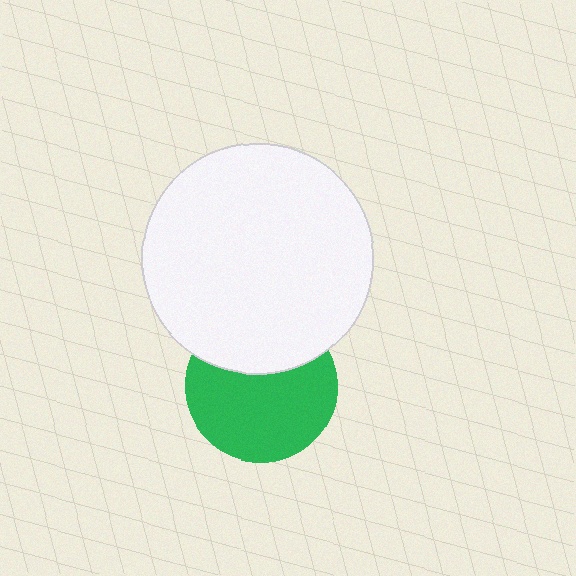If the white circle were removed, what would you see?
You would see the complete green circle.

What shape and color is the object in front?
The object in front is a white circle.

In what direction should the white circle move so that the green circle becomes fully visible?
The white circle should move up. That is the shortest direction to clear the overlap and leave the green circle fully visible.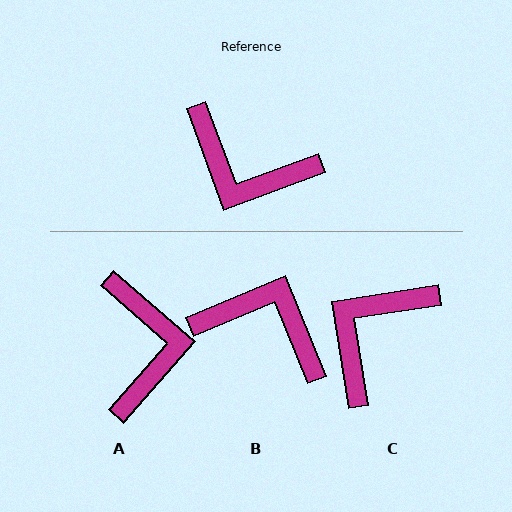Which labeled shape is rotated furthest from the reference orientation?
B, about 178 degrees away.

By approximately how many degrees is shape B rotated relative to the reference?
Approximately 178 degrees clockwise.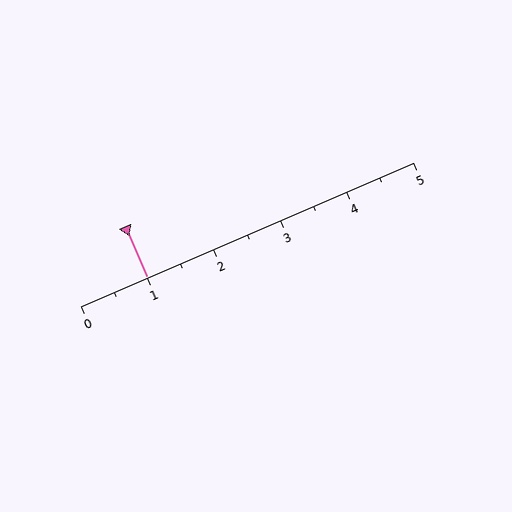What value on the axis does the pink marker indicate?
The marker indicates approximately 1.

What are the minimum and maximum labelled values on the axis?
The axis runs from 0 to 5.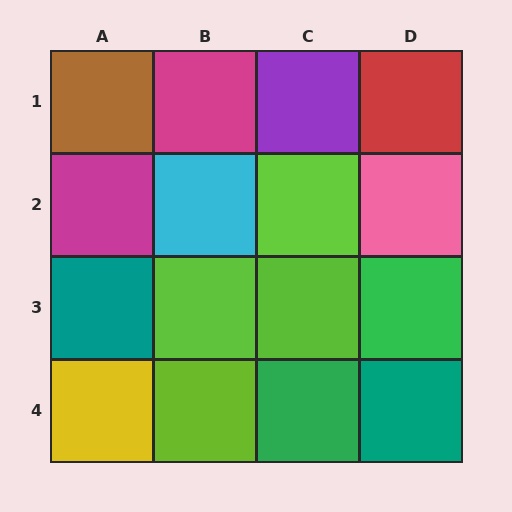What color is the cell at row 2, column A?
Magenta.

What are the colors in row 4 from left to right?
Yellow, lime, green, teal.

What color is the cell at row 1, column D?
Red.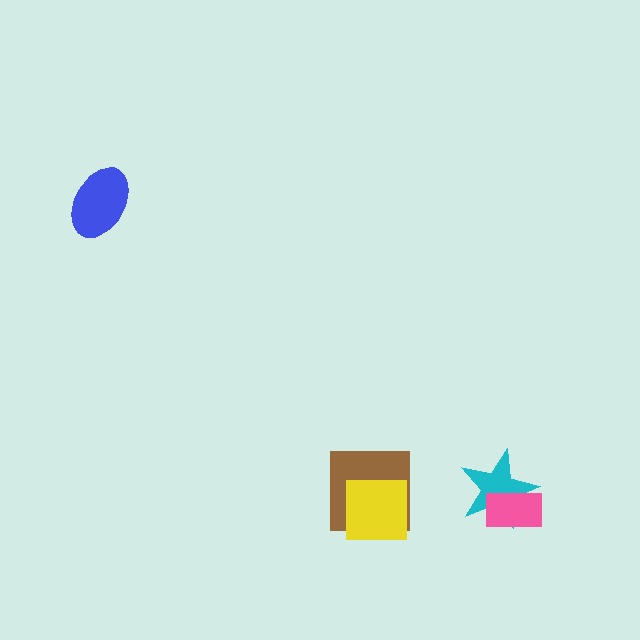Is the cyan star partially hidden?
Yes, it is partially covered by another shape.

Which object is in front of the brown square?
The yellow square is in front of the brown square.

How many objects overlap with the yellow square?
1 object overlaps with the yellow square.